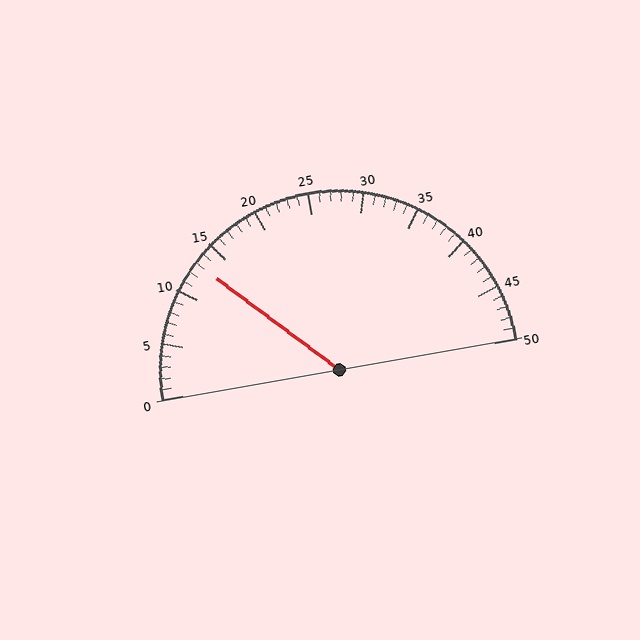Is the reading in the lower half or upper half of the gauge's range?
The reading is in the lower half of the range (0 to 50).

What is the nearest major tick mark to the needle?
The nearest major tick mark is 15.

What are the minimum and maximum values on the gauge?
The gauge ranges from 0 to 50.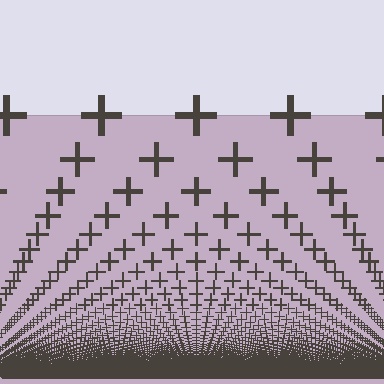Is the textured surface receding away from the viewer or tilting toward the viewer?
The surface appears to tilt toward the viewer. Texture elements get larger and sparser toward the top.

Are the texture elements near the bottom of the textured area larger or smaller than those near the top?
Smaller. The gradient is inverted — elements near the bottom are smaller and denser.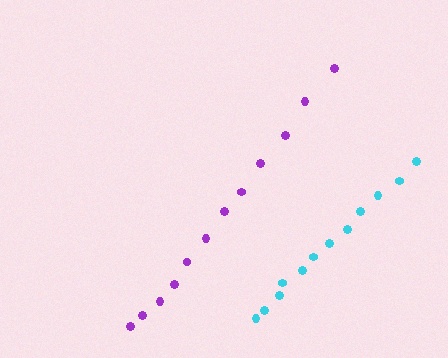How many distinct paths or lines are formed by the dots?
There are 2 distinct paths.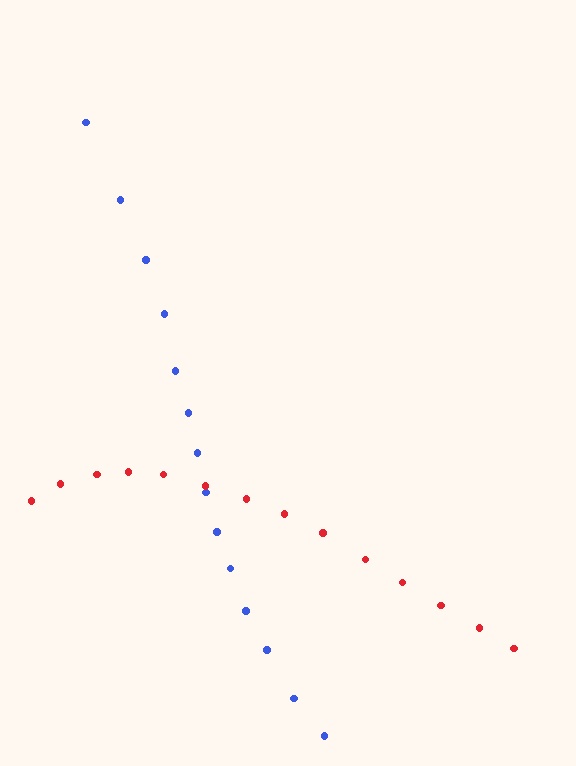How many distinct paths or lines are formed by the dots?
There are 2 distinct paths.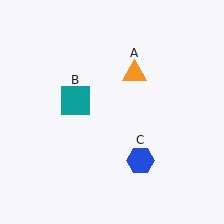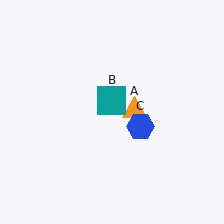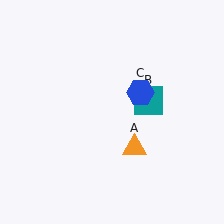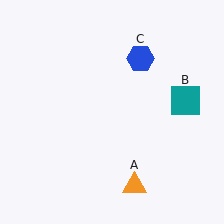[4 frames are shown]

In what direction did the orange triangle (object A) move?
The orange triangle (object A) moved down.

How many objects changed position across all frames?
3 objects changed position: orange triangle (object A), teal square (object B), blue hexagon (object C).